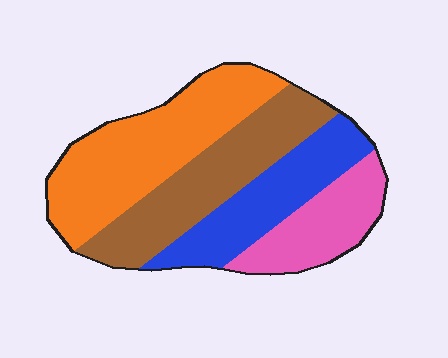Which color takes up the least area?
Pink, at roughly 15%.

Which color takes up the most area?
Orange, at roughly 35%.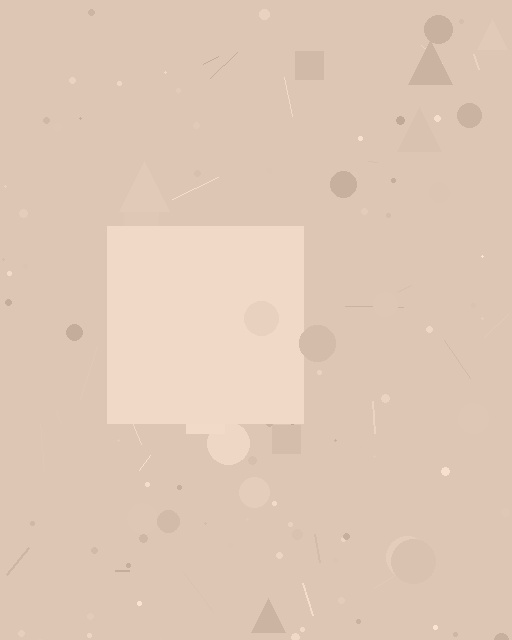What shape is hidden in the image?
A square is hidden in the image.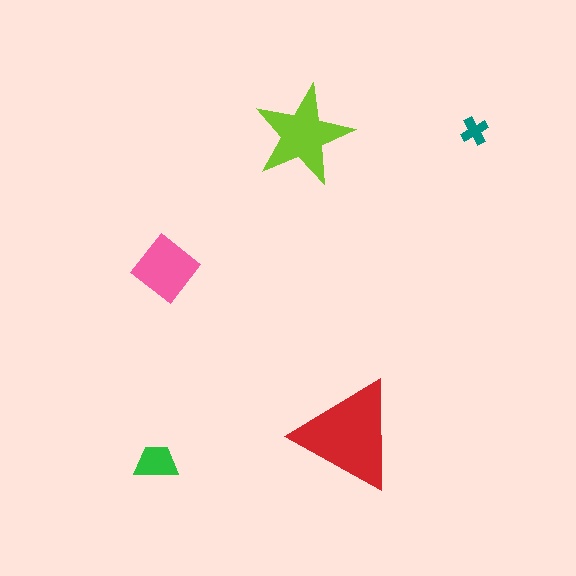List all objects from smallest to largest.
The teal cross, the green trapezoid, the pink diamond, the lime star, the red triangle.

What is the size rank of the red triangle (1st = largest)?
1st.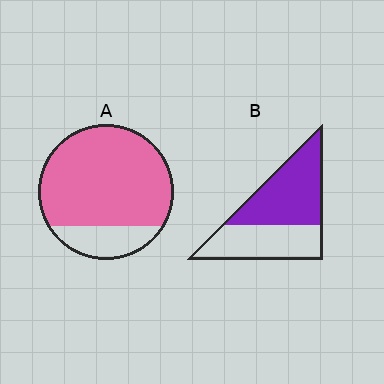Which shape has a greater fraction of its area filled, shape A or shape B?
Shape A.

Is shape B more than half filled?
Yes.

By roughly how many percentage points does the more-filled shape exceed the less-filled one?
By roughly 25 percentage points (A over B).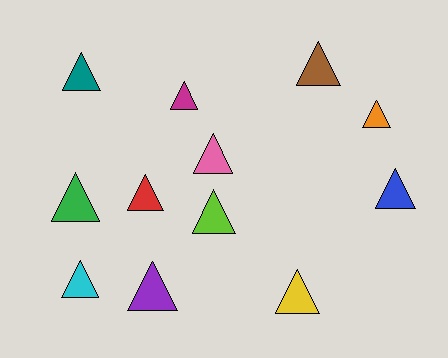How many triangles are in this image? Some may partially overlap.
There are 12 triangles.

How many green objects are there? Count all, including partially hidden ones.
There is 1 green object.